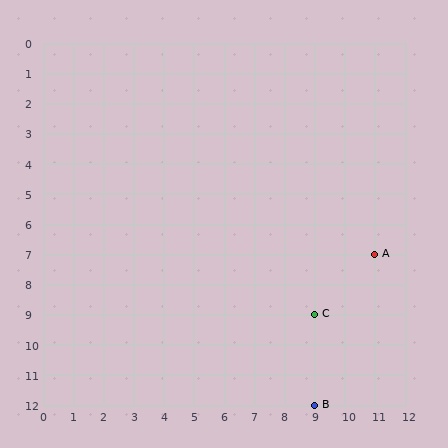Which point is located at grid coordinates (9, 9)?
Point C is at (9, 9).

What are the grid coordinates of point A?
Point A is at grid coordinates (11, 7).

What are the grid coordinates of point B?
Point B is at grid coordinates (9, 12).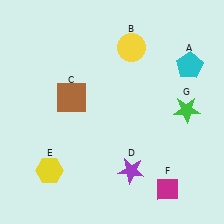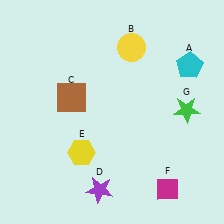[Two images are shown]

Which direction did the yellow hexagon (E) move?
The yellow hexagon (E) moved right.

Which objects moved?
The objects that moved are: the purple star (D), the yellow hexagon (E).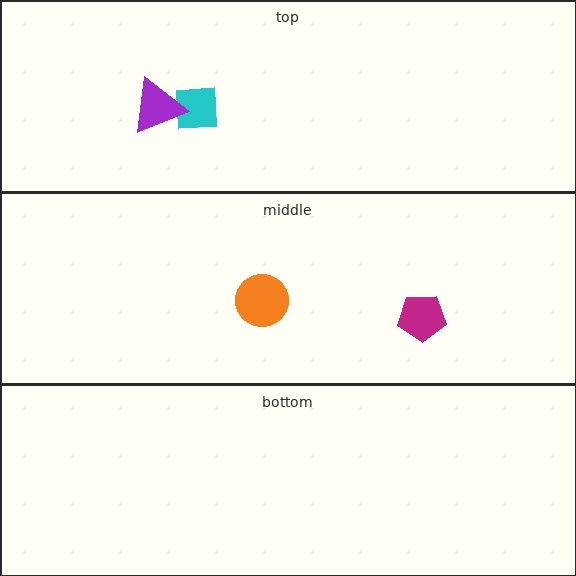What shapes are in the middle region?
The orange circle, the magenta pentagon.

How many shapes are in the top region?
2.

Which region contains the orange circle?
The middle region.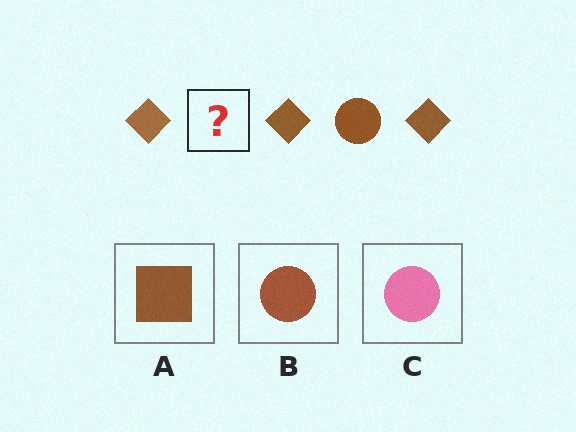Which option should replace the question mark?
Option B.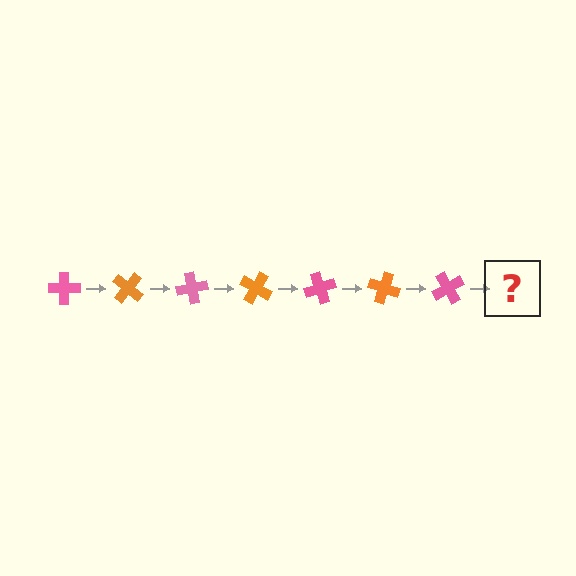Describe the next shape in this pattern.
It should be an orange cross, rotated 280 degrees from the start.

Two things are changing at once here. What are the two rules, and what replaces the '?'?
The two rules are that it rotates 40 degrees each step and the color cycles through pink and orange. The '?' should be an orange cross, rotated 280 degrees from the start.